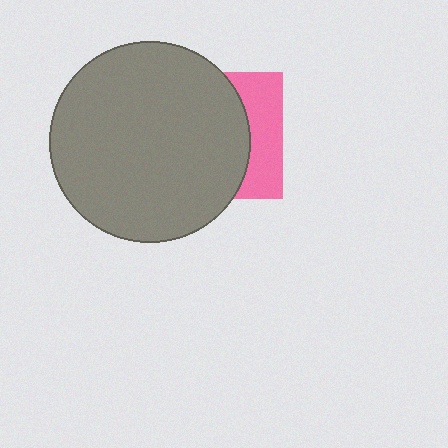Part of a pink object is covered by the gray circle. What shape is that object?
It is a square.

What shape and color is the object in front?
The object in front is a gray circle.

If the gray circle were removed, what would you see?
You would see the complete pink square.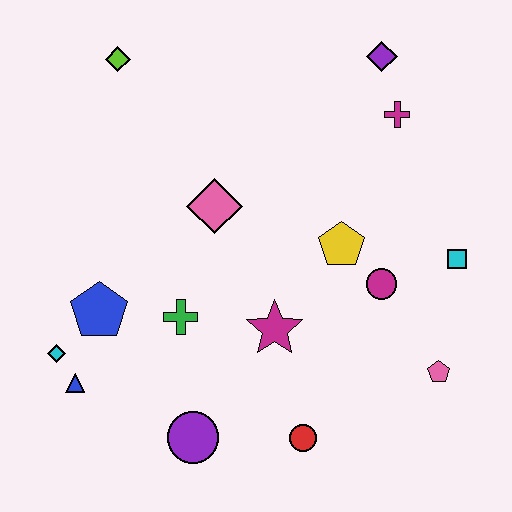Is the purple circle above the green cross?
No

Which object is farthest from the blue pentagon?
The purple diamond is farthest from the blue pentagon.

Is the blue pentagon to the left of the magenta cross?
Yes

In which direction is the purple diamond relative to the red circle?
The purple diamond is above the red circle.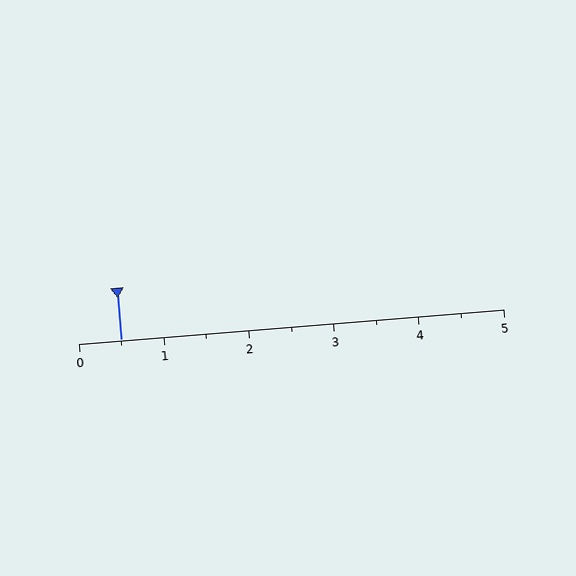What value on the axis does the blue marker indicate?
The marker indicates approximately 0.5.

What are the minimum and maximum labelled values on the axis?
The axis runs from 0 to 5.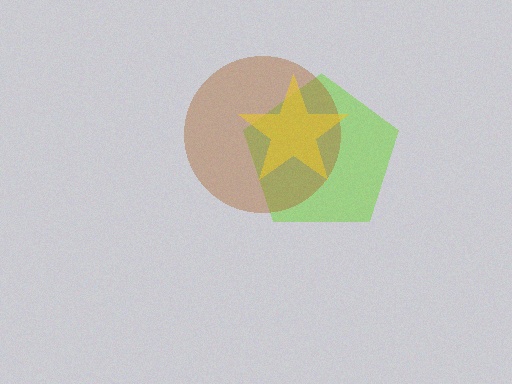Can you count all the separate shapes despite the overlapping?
Yes, there are 3 separate shapes.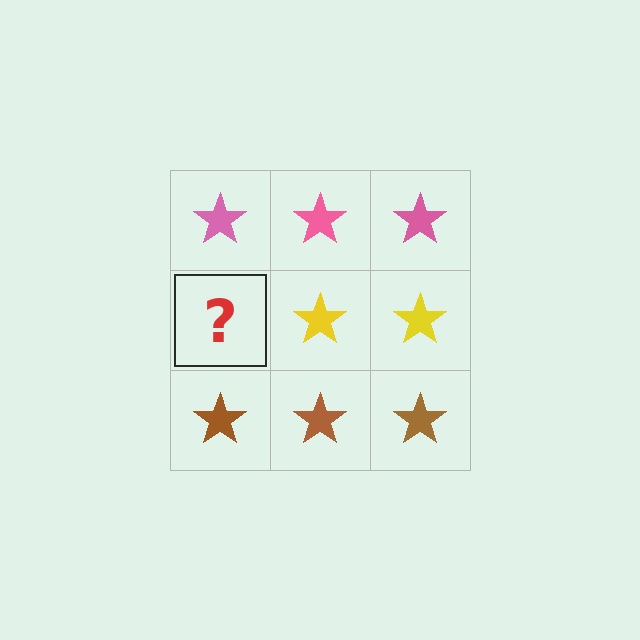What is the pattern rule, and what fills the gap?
The rule is that each row has a consistent color. The gap should be filled with a yellow star.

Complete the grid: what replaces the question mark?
The question mark should be replaced with a yellow star.